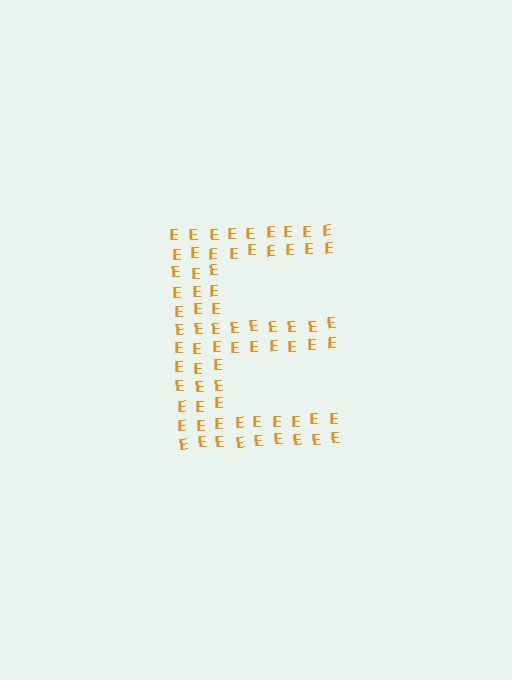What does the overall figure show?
The overall figure shows the letter E.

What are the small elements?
The small elements are letter E's.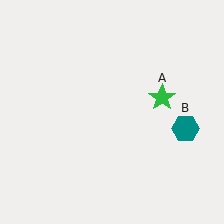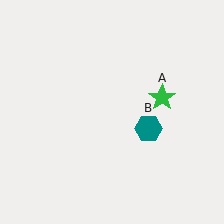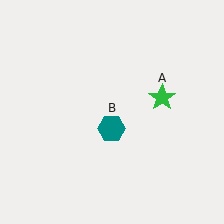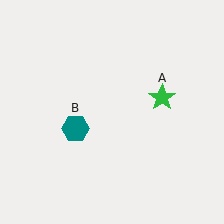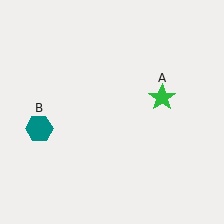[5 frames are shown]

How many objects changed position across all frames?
1 object changed position: teal hexagon (object B).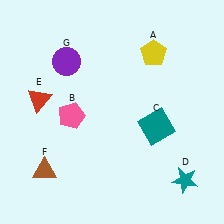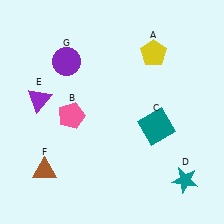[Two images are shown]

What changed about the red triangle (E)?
In Image 1, E is red. In Image 2, it changed to purple.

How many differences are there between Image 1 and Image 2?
There is 1 difference between the two images.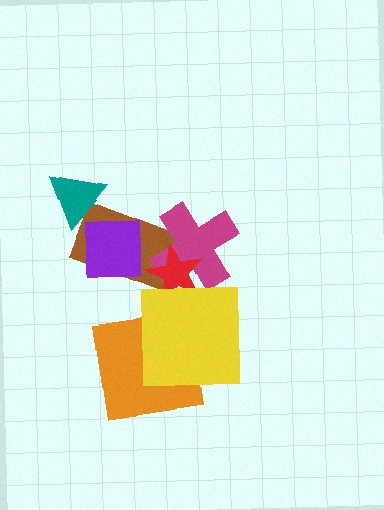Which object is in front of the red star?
The yellow square is in front of the red star.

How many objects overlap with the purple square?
1 object overlaps with the purple square.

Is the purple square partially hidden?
No, no other shape covers it.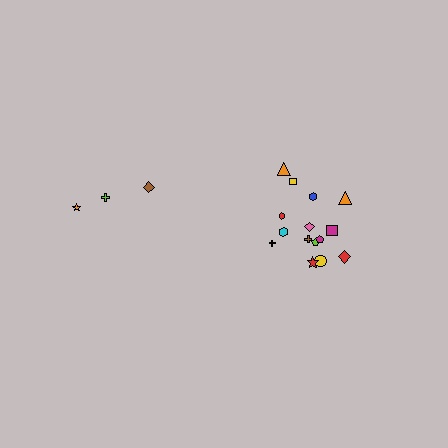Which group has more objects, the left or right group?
The right group.